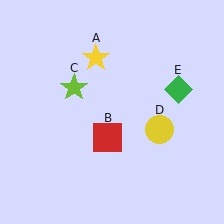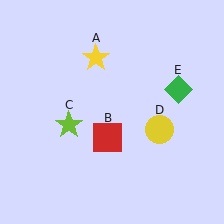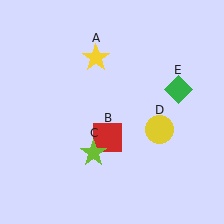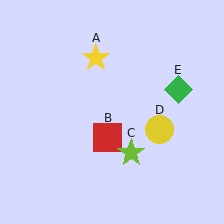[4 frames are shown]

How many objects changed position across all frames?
1 object changed position: lime star (object C).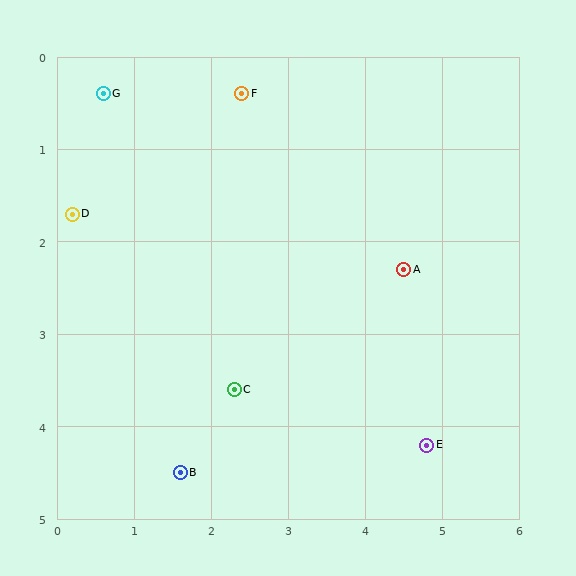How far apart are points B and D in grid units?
Points B and D are about 3.1 grid units apart.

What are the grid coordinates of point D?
Point D is at approximately (0.2, 1.7).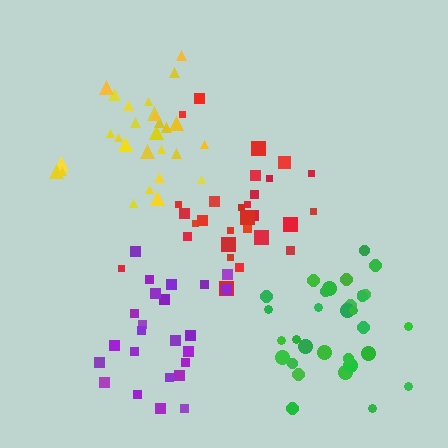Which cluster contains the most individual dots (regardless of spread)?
Green (32).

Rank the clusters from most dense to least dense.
yellow, green, red, purple.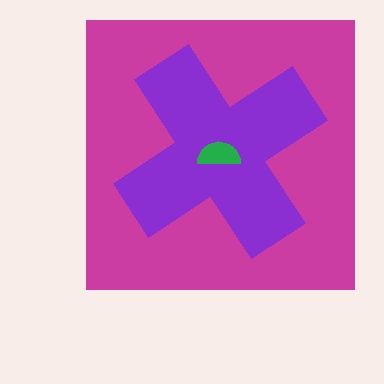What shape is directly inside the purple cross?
The green semicircle.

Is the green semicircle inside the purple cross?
Yes.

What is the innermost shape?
The green semicircle.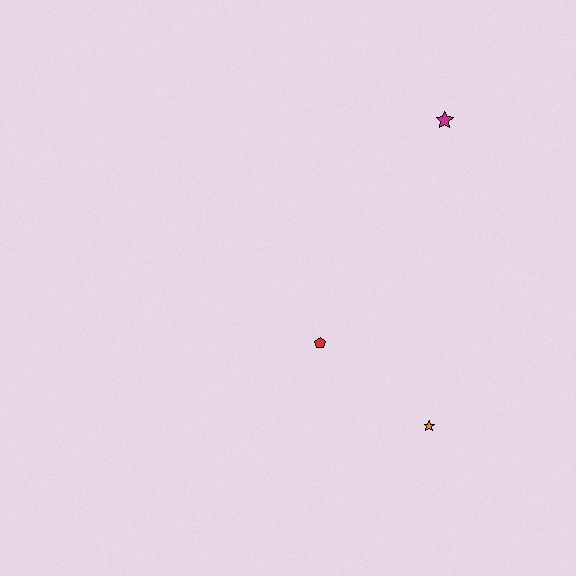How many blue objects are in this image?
There are no blue objects.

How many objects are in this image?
There are 3 objects.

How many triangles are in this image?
There are no triangles.